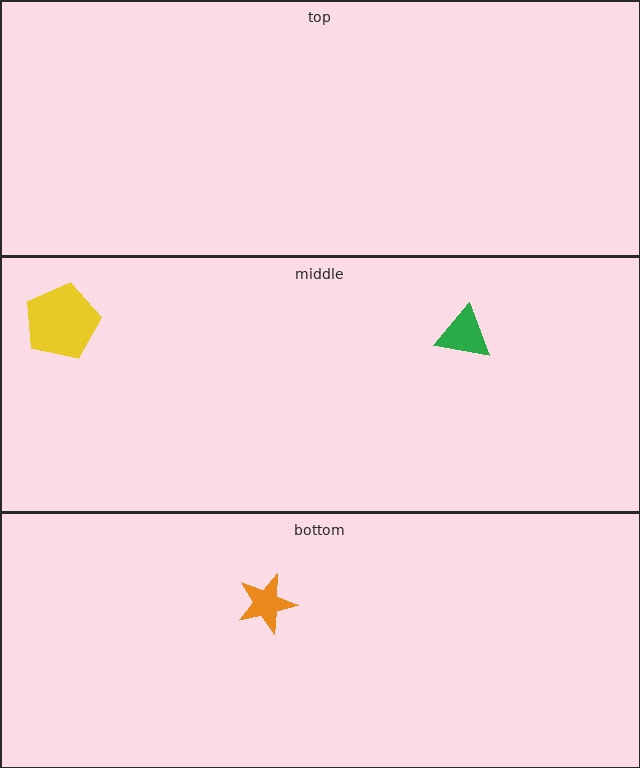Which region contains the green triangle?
The middle region.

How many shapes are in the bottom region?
1.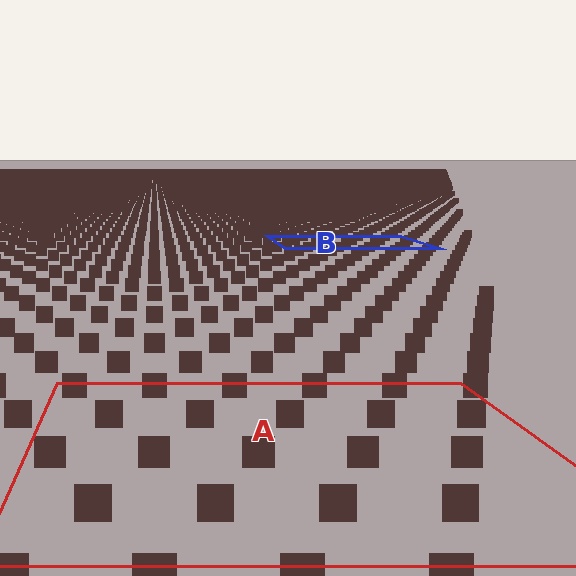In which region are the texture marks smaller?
The texture marks are smaller in region B, because it is farther away.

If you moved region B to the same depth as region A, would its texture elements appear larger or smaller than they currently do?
They would appear larger. At a closer depth, the same texture elements are projected at a bigger on-screen size.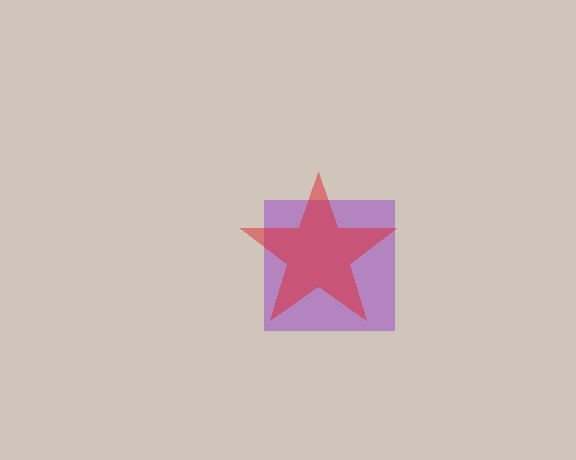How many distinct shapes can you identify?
There are 2 distinct shapes: a purple square, a red star.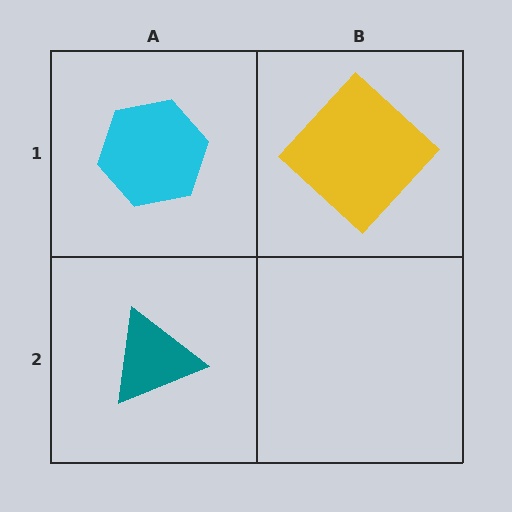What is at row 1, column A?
A cyan hexagon.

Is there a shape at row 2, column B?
No, that cell is empty.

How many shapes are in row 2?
1 shape.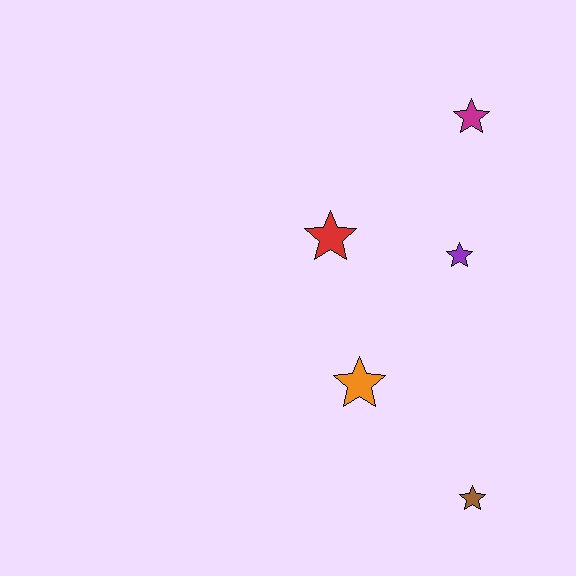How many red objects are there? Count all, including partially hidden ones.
There is 1 red object.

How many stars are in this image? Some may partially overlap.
There are 5 stars.